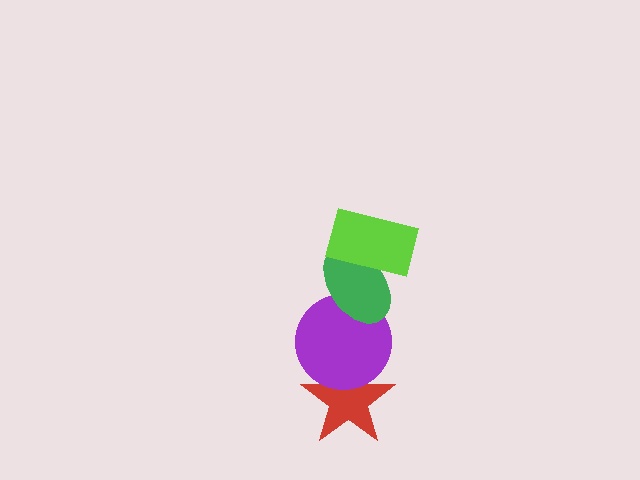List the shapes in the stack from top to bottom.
From top to bottom: the lime rectangle, the green ellipse, the purple circle, the red star.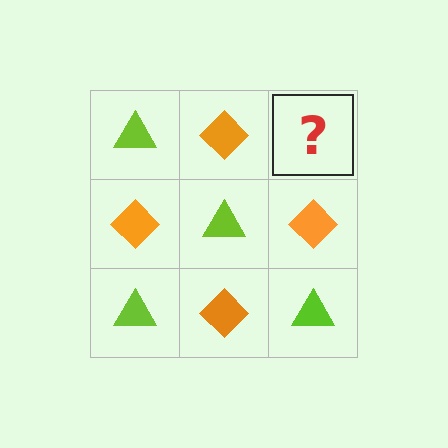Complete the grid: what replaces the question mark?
The question mark should be replaced with a lime triangle.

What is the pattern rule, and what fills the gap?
The rule is that it alternates lime triangle and orange diamond in a checkerboard pattern. The gap should be filled with a lime triangle.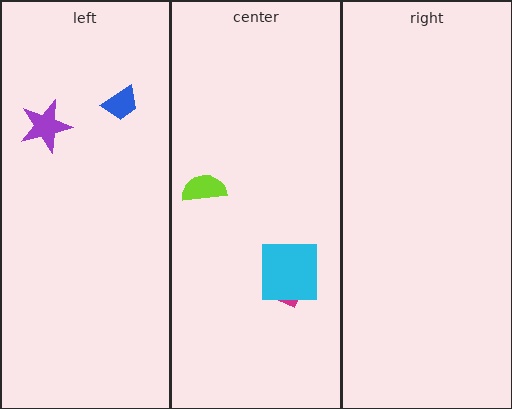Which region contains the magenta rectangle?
The center region.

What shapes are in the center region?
The lime semicircle, the magenta rectangle, the cyan square.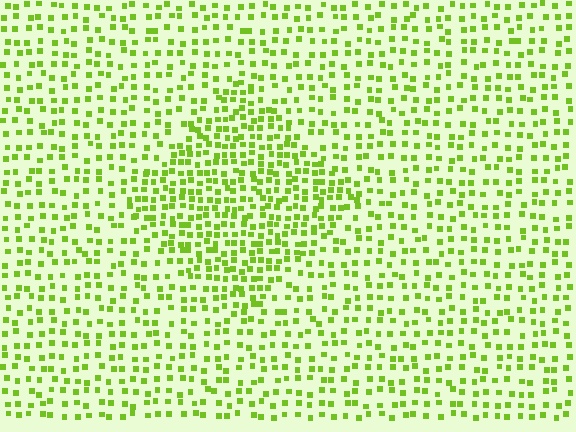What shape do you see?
I see a diamond.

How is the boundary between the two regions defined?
The boundary is defined by a change in element density (approximately 1.8x ratio). All elements are the same color, size, and shape.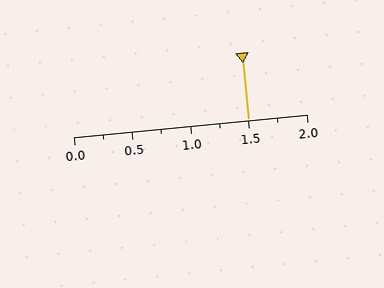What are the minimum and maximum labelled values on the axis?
The axis runs from 0.0 to 2.0.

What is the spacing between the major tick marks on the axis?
The major ticks are spaced 0.5 apart.